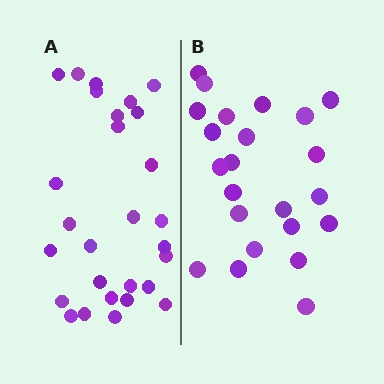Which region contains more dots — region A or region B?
Region A (the left region) has more dots.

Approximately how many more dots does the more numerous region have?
Region A has about 5 more dots than region B.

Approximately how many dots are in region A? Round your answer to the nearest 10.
About 30 dots. (The exact count is 28, which rounds to 30.)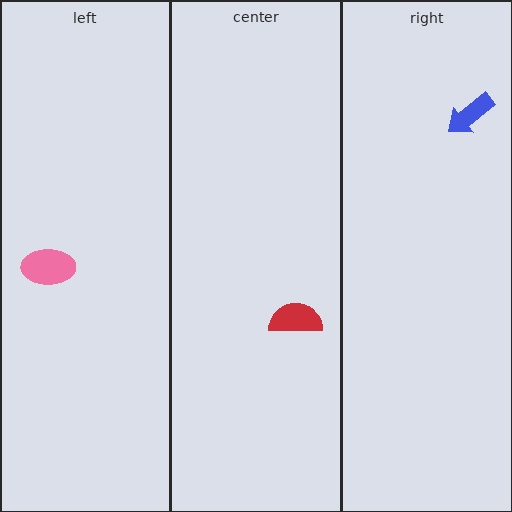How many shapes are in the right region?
1.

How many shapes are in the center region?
1.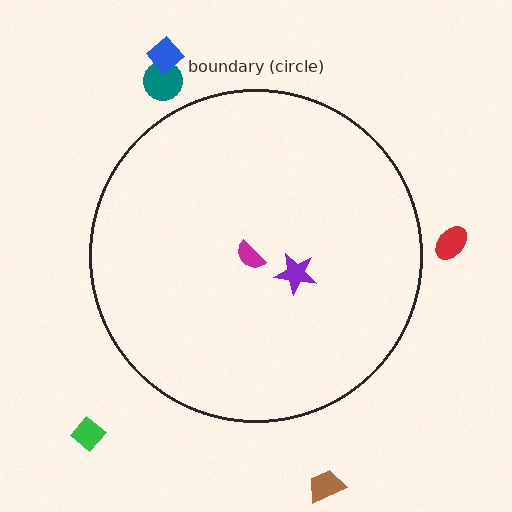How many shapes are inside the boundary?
2 inside, 5 outside.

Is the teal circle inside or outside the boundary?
Outside.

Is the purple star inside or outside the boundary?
Inside.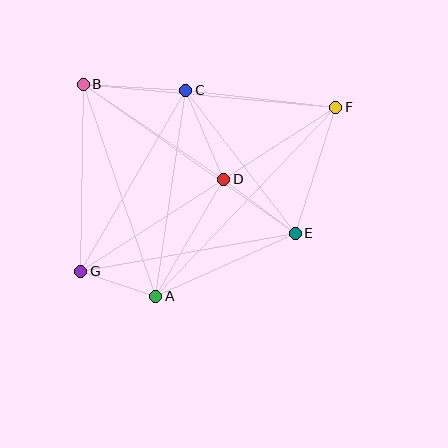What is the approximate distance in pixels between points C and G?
The distance between C and G is approximately 209 pixels.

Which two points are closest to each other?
Points A and G are closest to each other.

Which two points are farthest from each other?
Points F and G are farthest from each other.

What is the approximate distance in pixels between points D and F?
The distance between D and F is approximately 133 pixels.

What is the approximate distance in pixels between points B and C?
The distance between B and C is approximately 103 pixels.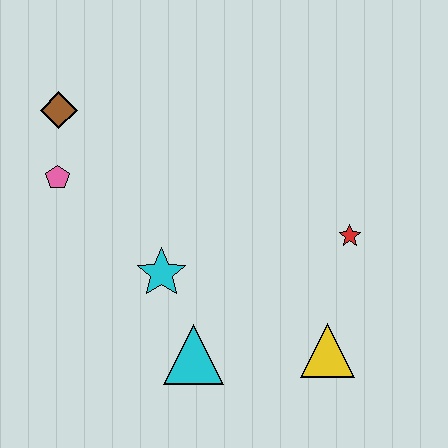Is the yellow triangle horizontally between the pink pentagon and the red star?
Yes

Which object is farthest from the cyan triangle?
The brown diamond is farthest from the cyan triangle.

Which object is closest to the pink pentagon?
The brown diamond is closest to the pink pentagon.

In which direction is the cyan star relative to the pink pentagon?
The cyan star is to the right of the pink pentagon.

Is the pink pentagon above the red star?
Yes